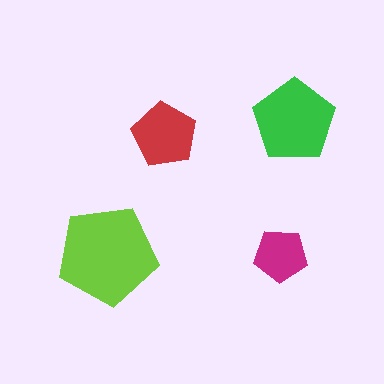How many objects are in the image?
There are 4 objects in the image.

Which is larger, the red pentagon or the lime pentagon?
The lime one.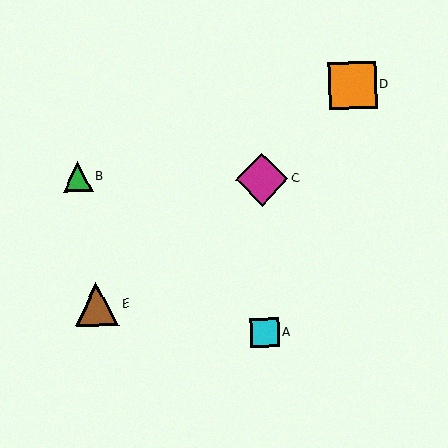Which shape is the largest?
The magenta diamond (labeled C) is the largest.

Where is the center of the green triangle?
The center of the green triangle is at (77, 177).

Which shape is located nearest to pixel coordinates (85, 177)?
The green triangle (labeled B) at (77, 177) is nearest to that location.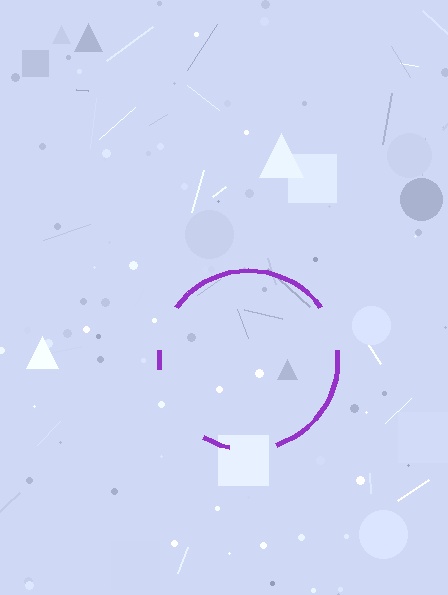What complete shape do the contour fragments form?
The contour fragments form a circle.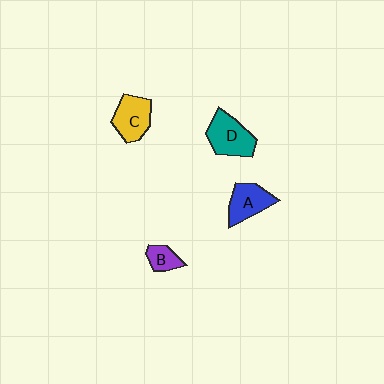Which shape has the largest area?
Shape D (teal).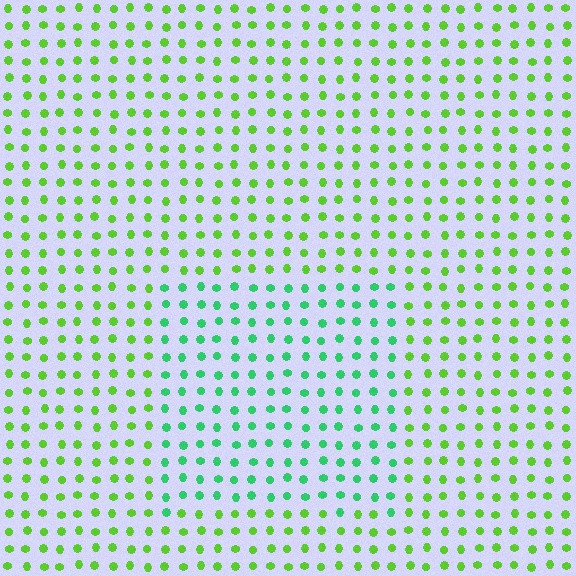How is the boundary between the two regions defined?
The boundary is defined purely by a slight shift in hue (about 40 degrees). Spacing, size, and orientation are identical on both sides.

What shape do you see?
I see a rectangle.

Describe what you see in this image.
The image is filled with small lime elements in a uniform arrangement. A rectangle-shaped region is visible where the elements are tinted to a slightly different hue, forming a subtle color boundary.